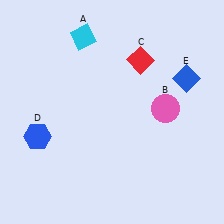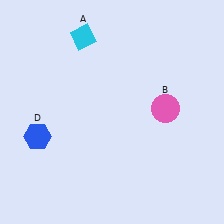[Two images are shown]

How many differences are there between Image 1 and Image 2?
There are 2 differences between the two images.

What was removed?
The blue diamond (E), the red diamond (C) were removed in Image 2.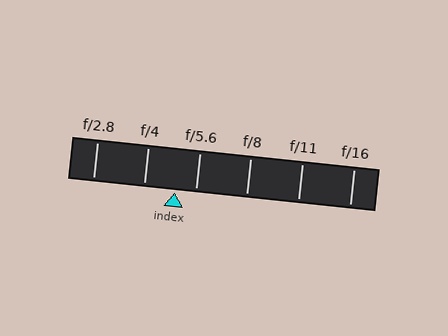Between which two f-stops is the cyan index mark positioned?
The index mark is between f/4 and f/5.6.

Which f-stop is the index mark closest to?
The index mark is closest to f/5.6.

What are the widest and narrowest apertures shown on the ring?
The widest aperture shown is f/2.8 and the narrowest is f/16.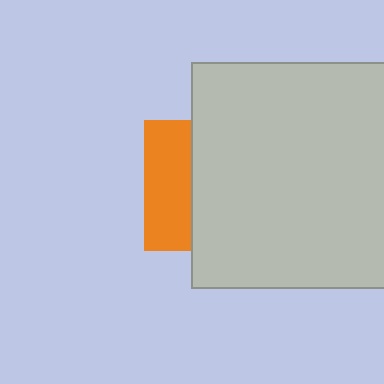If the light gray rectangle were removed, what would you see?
You would see the complete orange square.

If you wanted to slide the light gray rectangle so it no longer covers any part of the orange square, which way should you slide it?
Slide it right — that is the most direct way to separate the two shapes.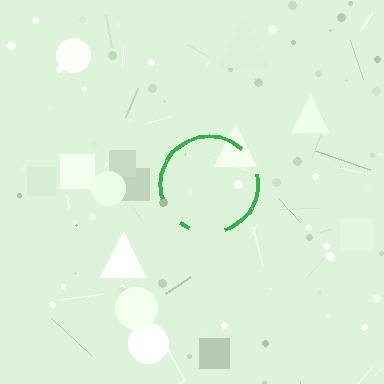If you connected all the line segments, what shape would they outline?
They would outline a circle.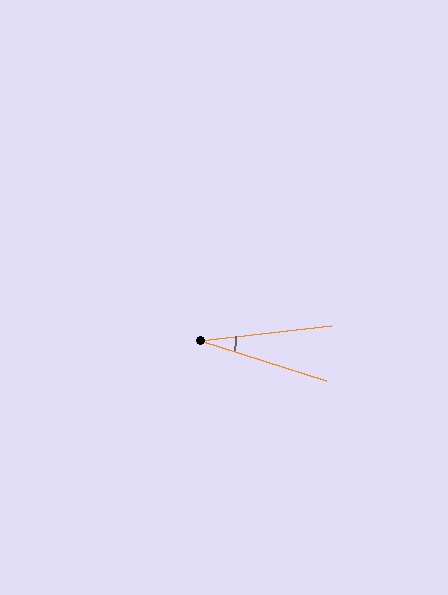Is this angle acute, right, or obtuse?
It is acute.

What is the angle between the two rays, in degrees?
Approximately 24 degrees.